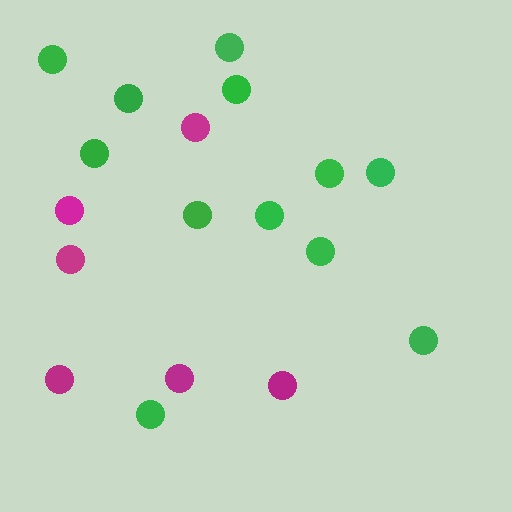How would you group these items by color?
There are 2 groups: one group of green circles (12) and one group of magenta circles (6).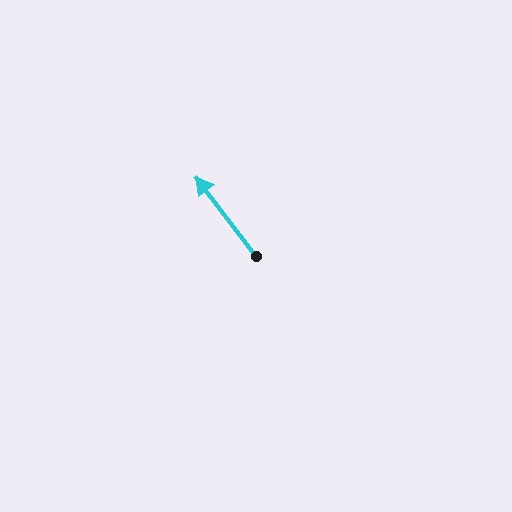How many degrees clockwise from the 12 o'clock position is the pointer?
Approximately 323 degrees.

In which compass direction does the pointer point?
Northwest.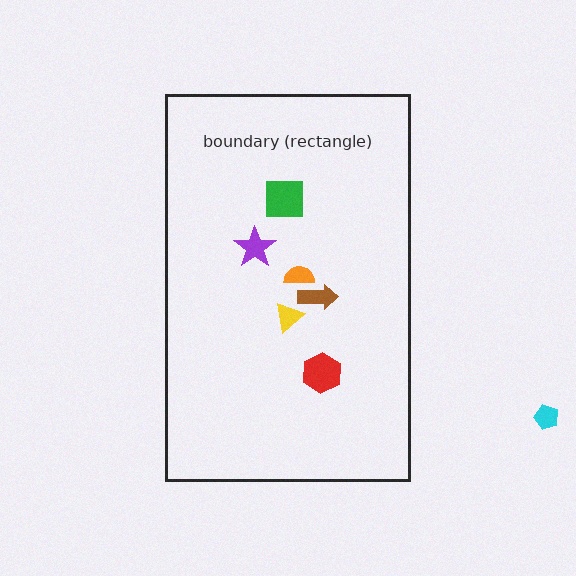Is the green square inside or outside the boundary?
Inside.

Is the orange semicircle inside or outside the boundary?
Inside.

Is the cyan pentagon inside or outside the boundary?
Outside.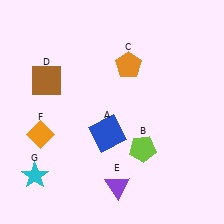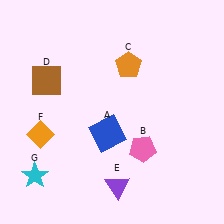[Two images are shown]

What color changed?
The pentagon (B) changed from lime in Image 1 to pink in Image 2.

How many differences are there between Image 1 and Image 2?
There is 1 difference between the two images.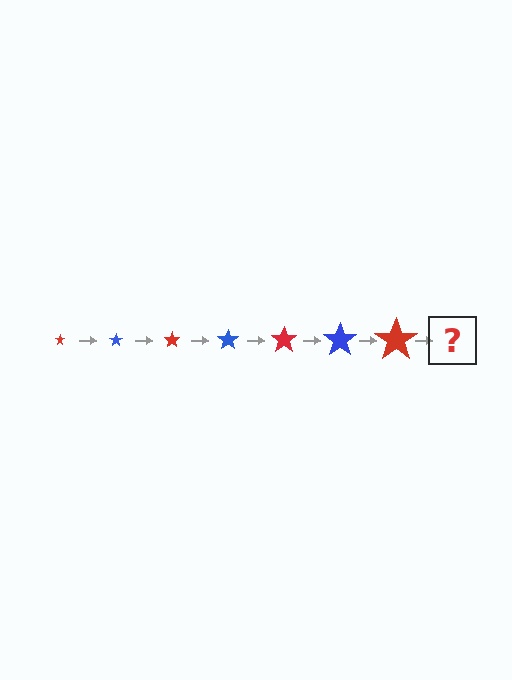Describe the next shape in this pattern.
It should be a blue star, larger than the previous one.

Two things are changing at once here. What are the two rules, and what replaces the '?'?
The two rules are that the star grows larger each step and the color cycles through red and blue. The '?' should be a blue star, larger than the previous one.